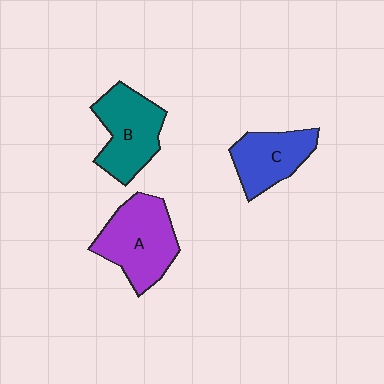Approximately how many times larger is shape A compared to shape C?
Approximately 1.4 times.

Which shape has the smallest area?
Shape C (blue).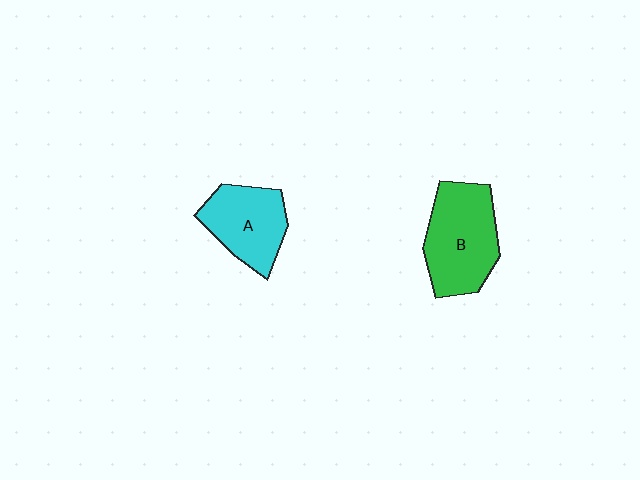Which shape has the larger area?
Shape B (green).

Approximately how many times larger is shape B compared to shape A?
Approximately 1.3 times.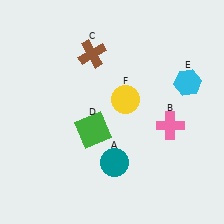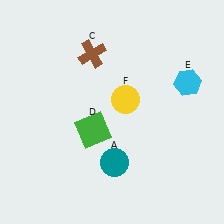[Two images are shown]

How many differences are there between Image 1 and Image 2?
There is 1 difference between the two images.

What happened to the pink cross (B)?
The pink cross (B) was removed in Image 2. It was in the bottom-right area of Image 1.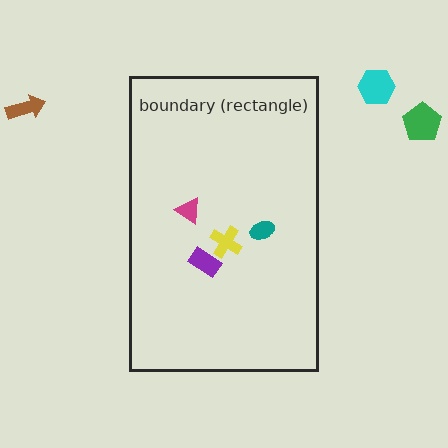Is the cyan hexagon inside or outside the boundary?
Outside.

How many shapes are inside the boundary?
4 inside, 3 outside.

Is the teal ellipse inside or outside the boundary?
Inside.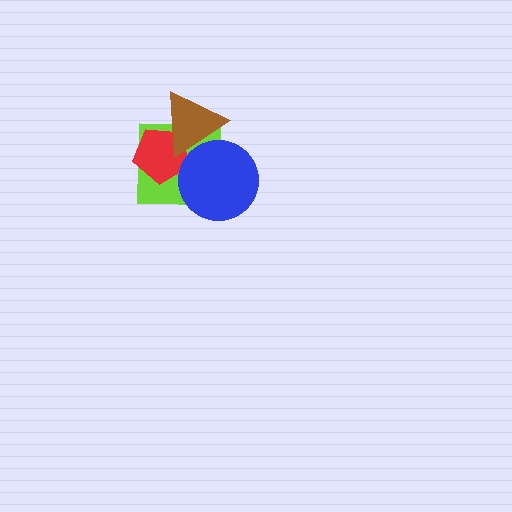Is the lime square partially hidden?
Yes, it is partially covered by another shape.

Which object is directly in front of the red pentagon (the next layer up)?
The blue circle is directly in front of the red pentagon.